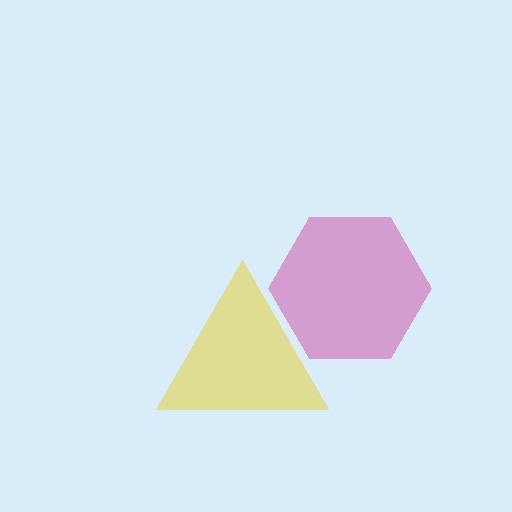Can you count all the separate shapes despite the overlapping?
Yes, there are 2 separate shapes.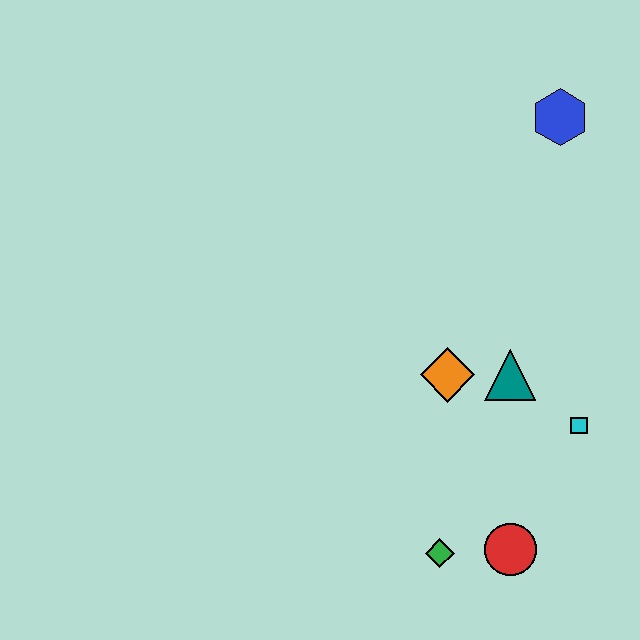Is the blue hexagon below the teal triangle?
No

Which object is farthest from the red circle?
The blue hexagon is farthest from the red circle.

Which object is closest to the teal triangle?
The orange diamond is closest to the teal triangle.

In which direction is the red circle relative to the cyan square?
The red circle is below the cyan square.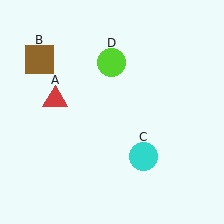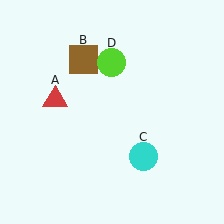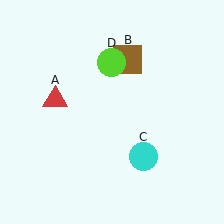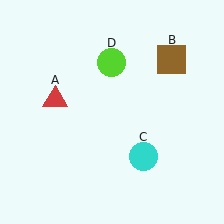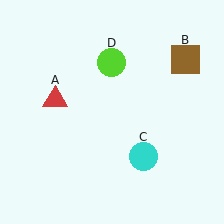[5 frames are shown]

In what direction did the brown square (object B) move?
The brown square (object B) moved right.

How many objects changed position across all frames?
1 object changed position: brown square (object B).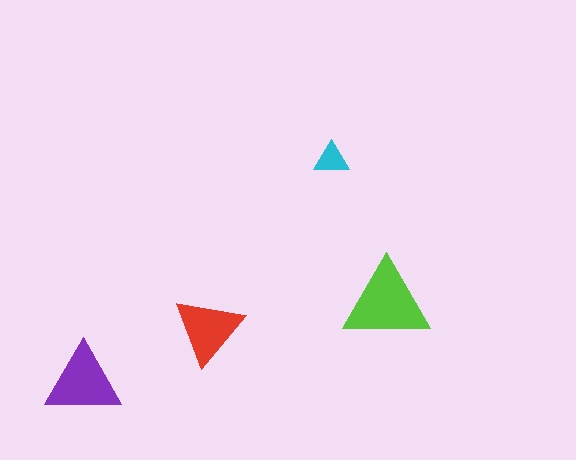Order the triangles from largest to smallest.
the lime one, the purple one, the red one, the cyan one.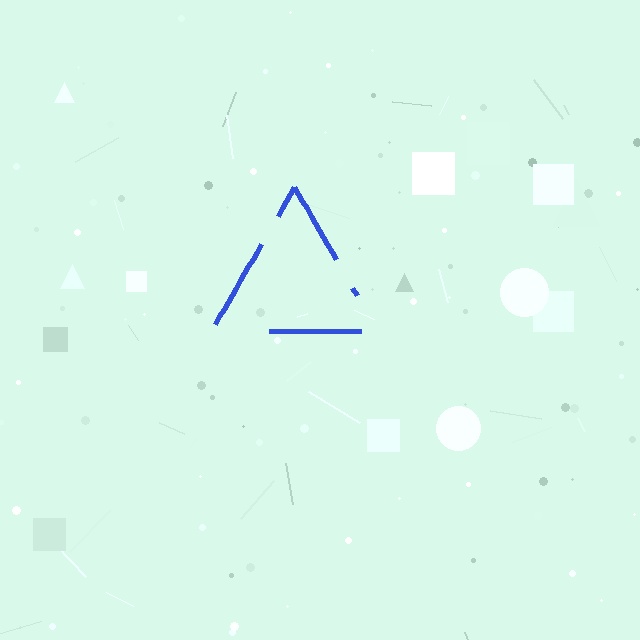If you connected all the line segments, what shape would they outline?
They would outline a triangle.